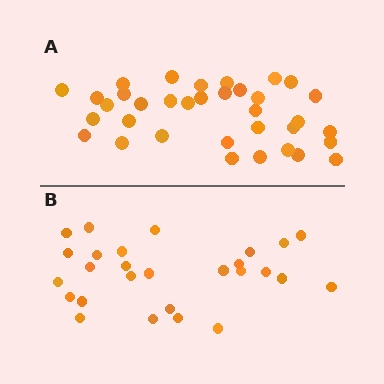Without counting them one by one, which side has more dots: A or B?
Region A (the top region) has more dots.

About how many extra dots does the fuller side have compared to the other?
Region A has roughly 8 or so more dots than region B.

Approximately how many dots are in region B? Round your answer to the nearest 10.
About 30 dots. (The exact count is 27, which rounds to 30.)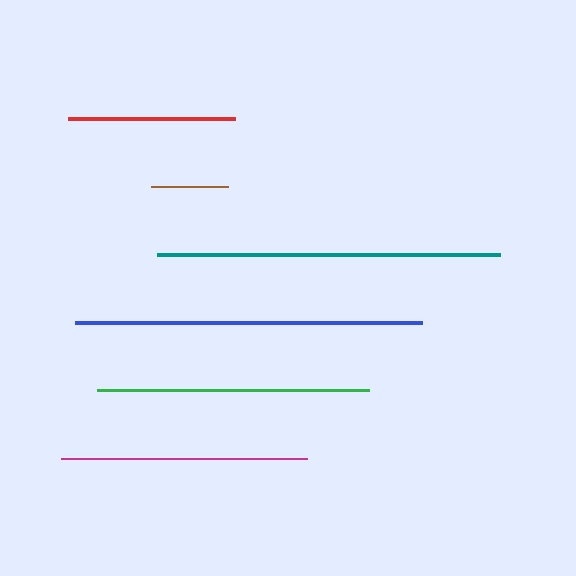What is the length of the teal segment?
The teal segment is approximately 342 pixels long.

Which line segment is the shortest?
The brown line is the shortest at approximately 77 pixels.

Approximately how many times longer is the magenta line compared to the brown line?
The magenta line is approximately 3.2 times the length of the brown line.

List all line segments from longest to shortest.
From longest to shortest: blue, teal, green, magenta, red, brown.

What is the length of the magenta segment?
The magenta segment is approximately 246 pixels long.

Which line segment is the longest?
The blue line is the longest at approximately 347 pixels.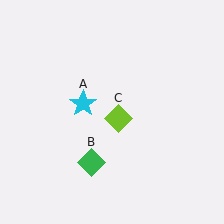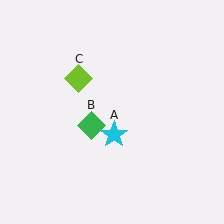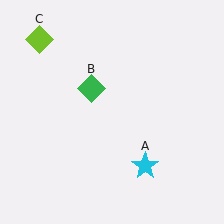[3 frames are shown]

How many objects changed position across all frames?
3 objects changed position: cyan star (object A), green diamond (object B), lime diamond (object C).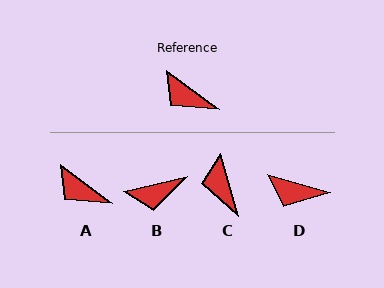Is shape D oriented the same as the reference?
No, it is off by about 20 degrees.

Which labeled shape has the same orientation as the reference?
A.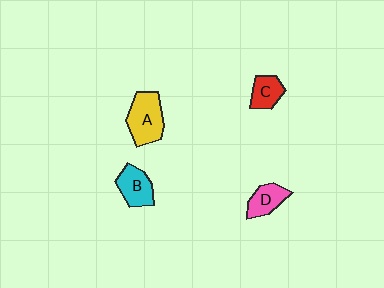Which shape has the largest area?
Shape A (yellow).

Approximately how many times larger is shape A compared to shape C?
Approximately 1.7 times.